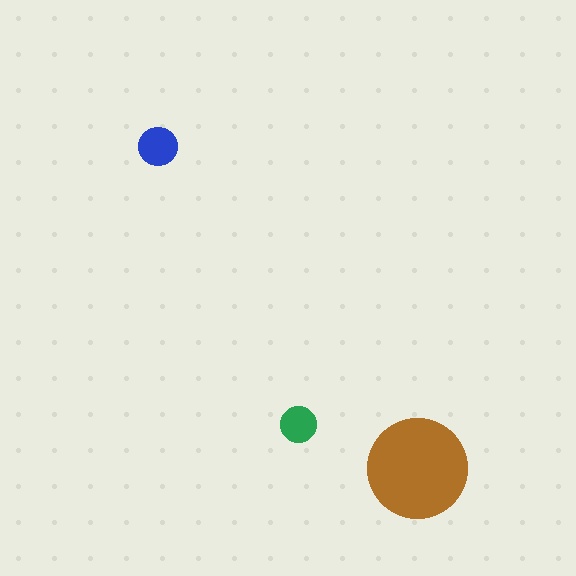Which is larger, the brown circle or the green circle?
The brown one.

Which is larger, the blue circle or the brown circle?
The brown one.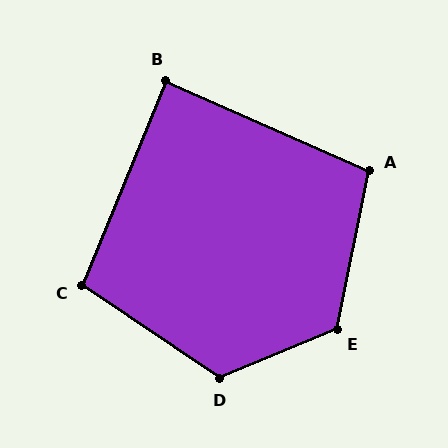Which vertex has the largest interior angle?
E, at approximately 124 degrees.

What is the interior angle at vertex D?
Approximately 123 degrees (obtuse).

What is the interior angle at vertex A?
Approximately 102 degrees (obtuse).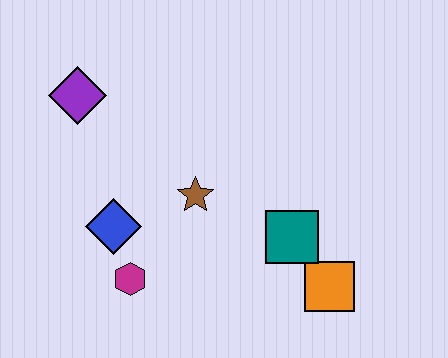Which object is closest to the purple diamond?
The blue diamond is closest to the purple diamond.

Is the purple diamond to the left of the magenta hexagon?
Yes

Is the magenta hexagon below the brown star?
Yes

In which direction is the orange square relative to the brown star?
The orange square is to the right of the brown star.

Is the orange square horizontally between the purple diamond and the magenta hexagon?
No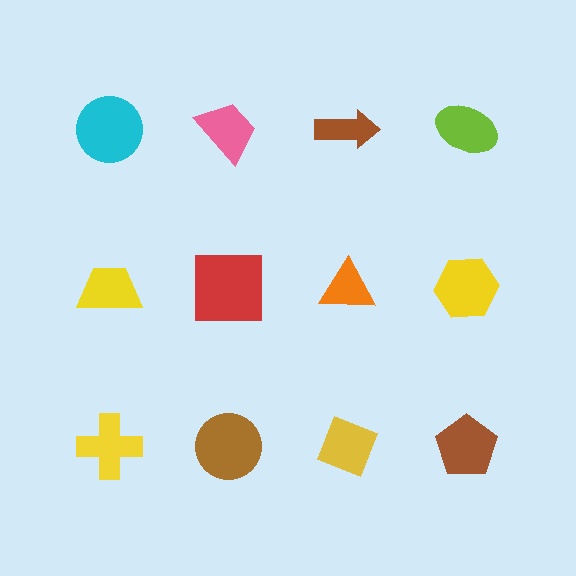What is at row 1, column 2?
A pink trapezoid.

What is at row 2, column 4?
A yellow hexagon.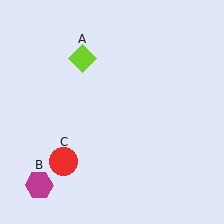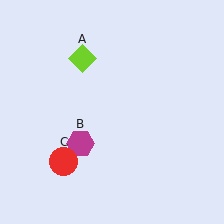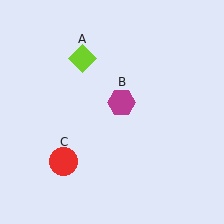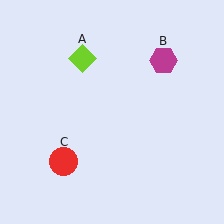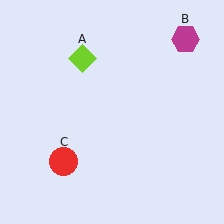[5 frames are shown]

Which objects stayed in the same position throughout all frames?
Lime diamond (object A) and red circle (object C) remained stationary.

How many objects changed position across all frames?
1 object changed position: magenta hexagon (object B).